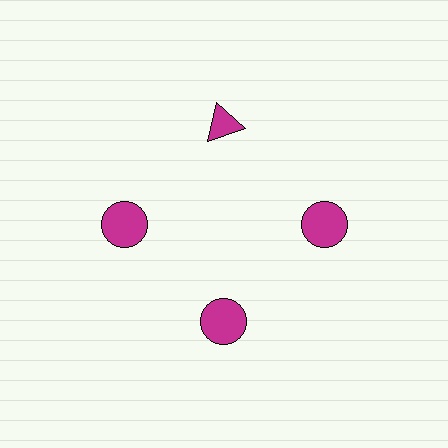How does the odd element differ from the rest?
It has a different shape: triangle instead of circle.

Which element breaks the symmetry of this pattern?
The magenta triangle at roughly the 12 o'clock position breaks the symmetry. All other shapes are magenta circles.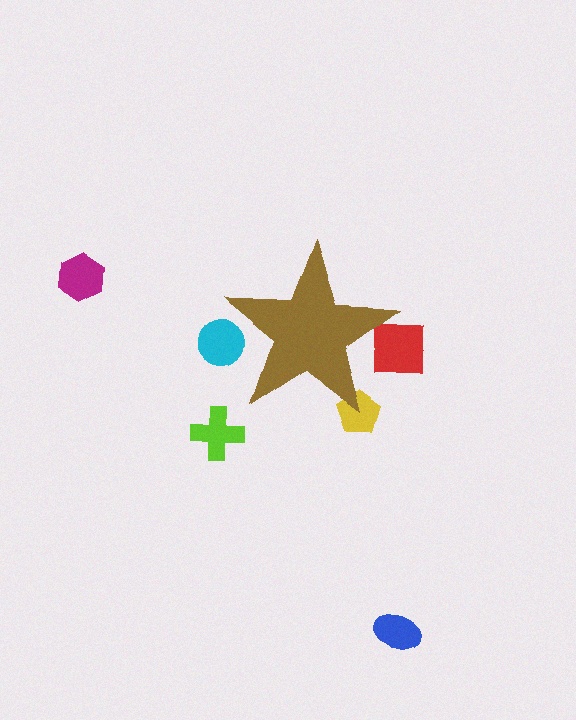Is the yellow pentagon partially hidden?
Yes, the yellow pentagon is partially hidden behind the brown star.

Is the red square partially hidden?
Yes, the red square is partially hidden behind the brown star.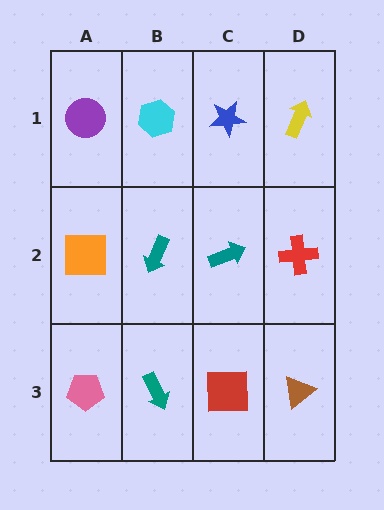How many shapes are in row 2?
4 shapes.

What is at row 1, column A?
A purple circle.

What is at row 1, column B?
A cyan hexagon.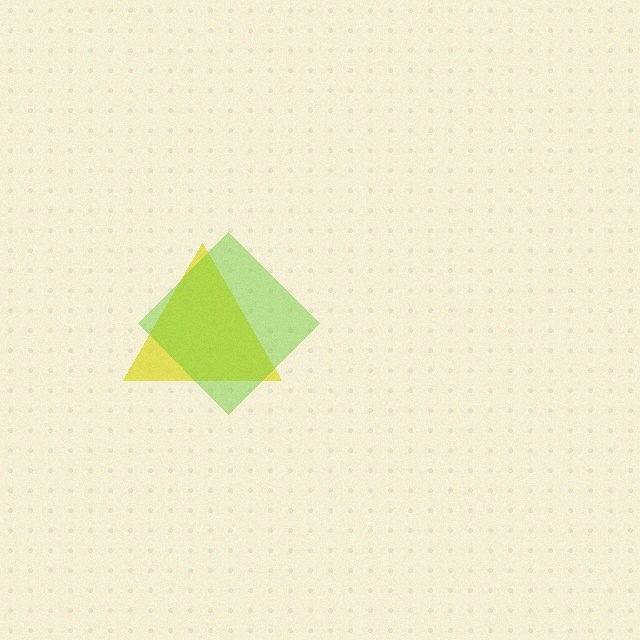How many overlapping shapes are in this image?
There are 2 overlapping shapes in the image.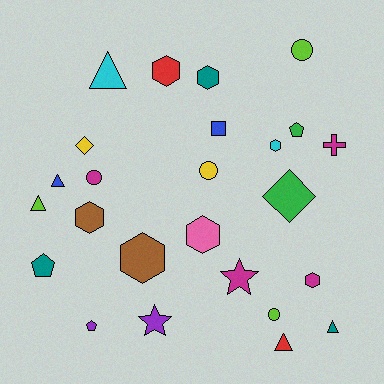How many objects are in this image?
There are 25 objects.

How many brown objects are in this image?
There are 2 brown objects.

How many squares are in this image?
There is 1 square.